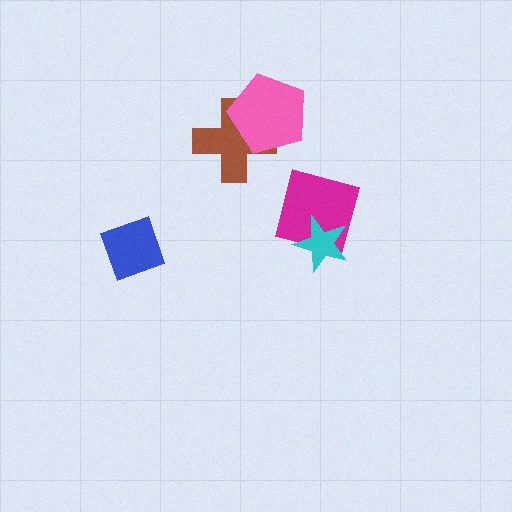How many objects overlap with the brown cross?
1 object overlaps with the brown cross.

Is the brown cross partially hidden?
Yes, it is partially covered by another shape.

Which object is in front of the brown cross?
The pink pentagon is in front of the brown cross.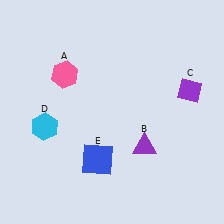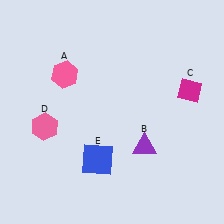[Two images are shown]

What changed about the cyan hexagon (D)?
In Image 1, D is cyan. In Image 2, it changed to pink.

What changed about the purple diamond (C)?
In Image 1, C is purple. In Image 2, it changed to magenta.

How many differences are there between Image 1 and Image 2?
There are 2 differences between the two images.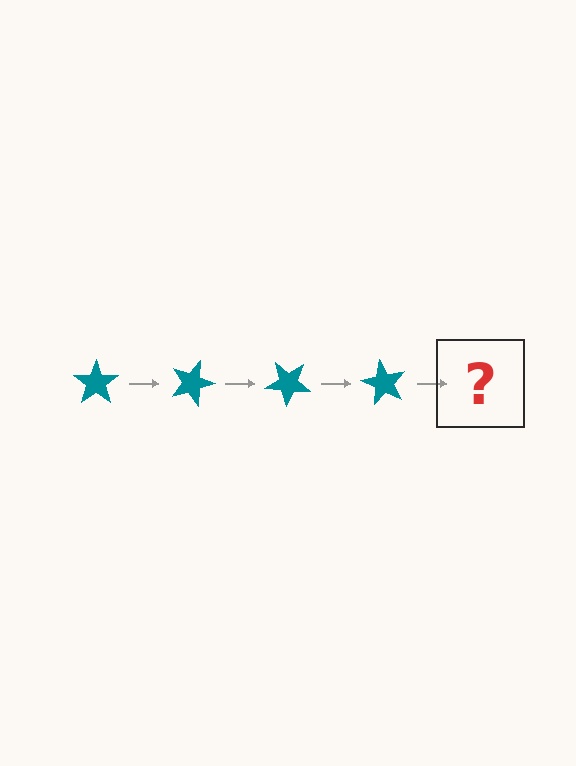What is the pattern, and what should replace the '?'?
The pattern is that the star rotates 20 degrees each step. The '?' should be a teal star rotated 80 degrees.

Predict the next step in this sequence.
The next step is a teal star rotated 80 degrees.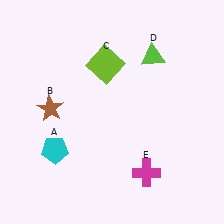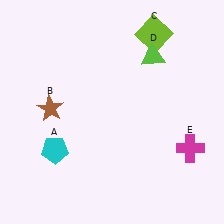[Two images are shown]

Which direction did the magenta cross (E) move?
The magenta cross (E) moved right.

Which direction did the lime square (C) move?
The lime square (C) moved right.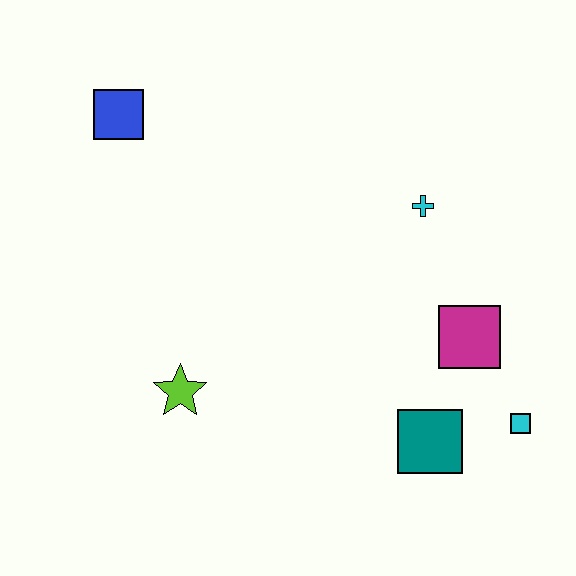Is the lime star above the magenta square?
No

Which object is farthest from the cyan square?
The blue square is farthest from the cyan square.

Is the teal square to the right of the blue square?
Yes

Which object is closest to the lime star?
The teal square is closest to the lime star.